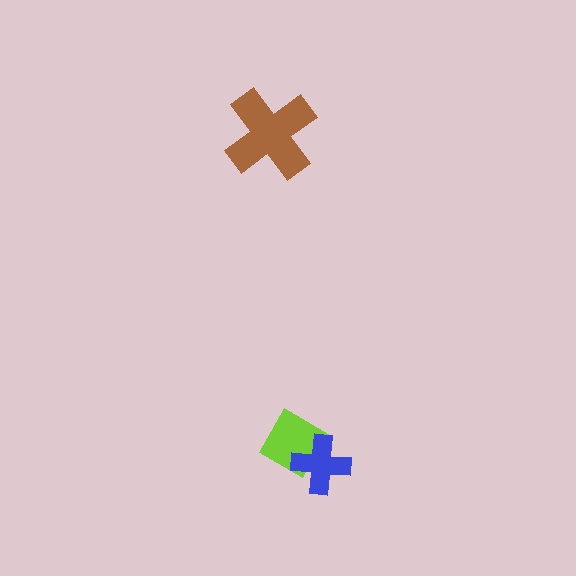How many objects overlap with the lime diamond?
1 object overlaps with the lime diamond.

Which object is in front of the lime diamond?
The blue cross is in front of the lime diamond.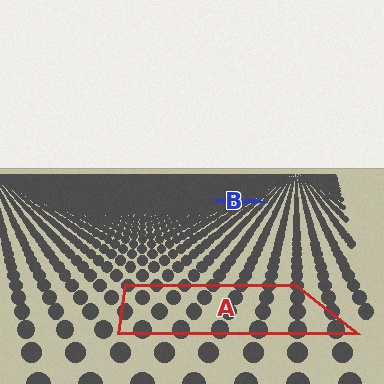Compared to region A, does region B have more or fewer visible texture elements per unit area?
Region B has more texture elements per unit area — they are packed more densely because it is farther away.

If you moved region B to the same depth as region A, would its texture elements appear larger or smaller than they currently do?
They would appear larger. At a closer depth, the same texture elements are projected at a bigger on-screen size.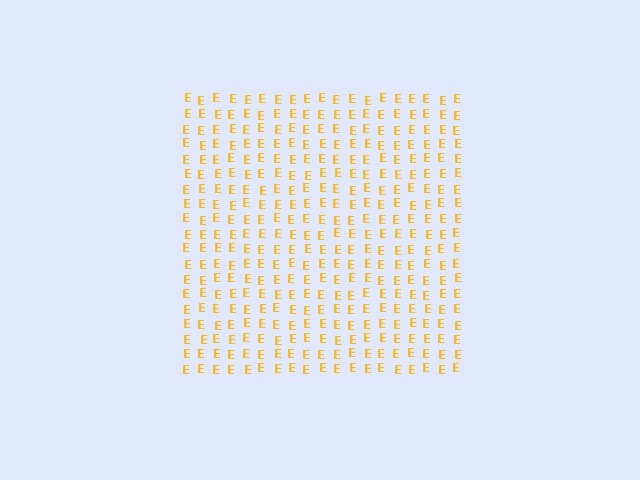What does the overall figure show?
The overall figure shows a square.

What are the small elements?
The small elements are letter E's.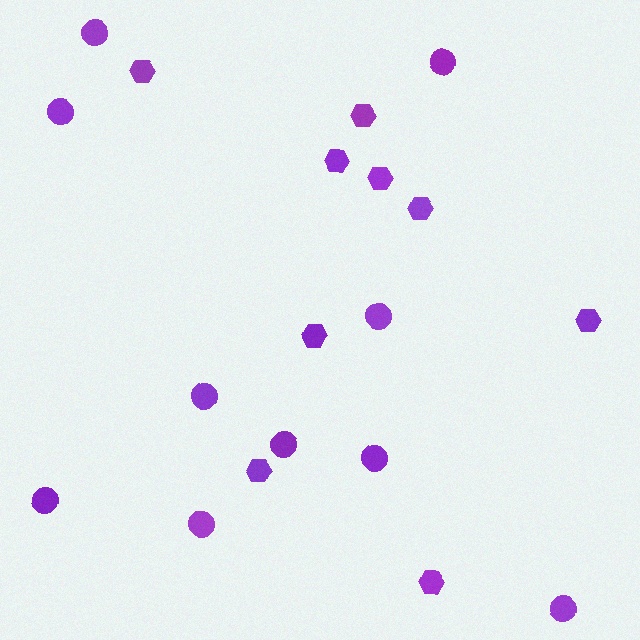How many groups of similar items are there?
There are 2 groups: one group of circles (10) and one group of hexagons (9).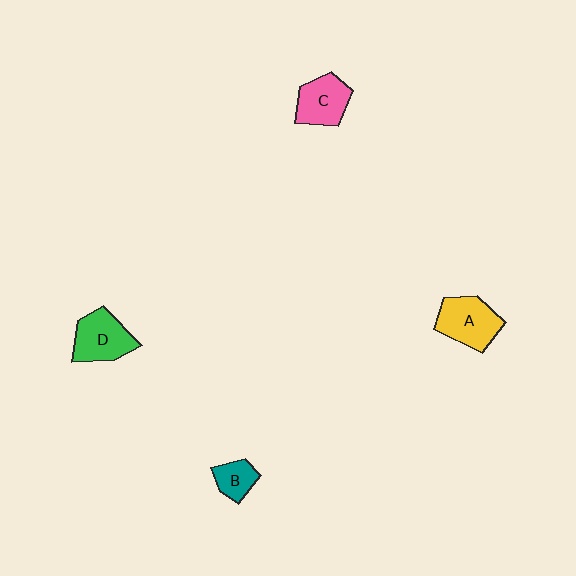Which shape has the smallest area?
Shape B (teal).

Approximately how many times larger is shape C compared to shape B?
Approximately 1.7 times.